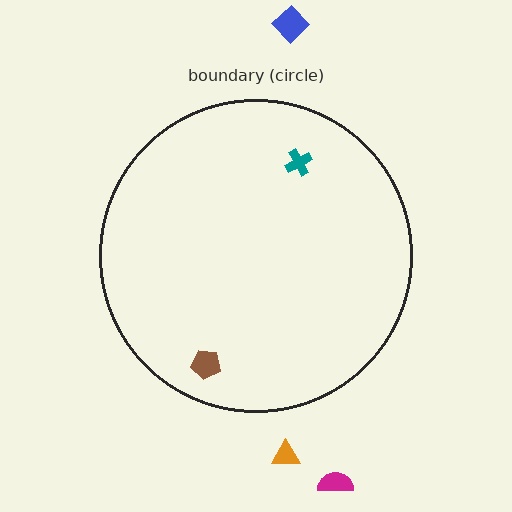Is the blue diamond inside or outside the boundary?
Outside.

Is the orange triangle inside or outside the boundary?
Outside.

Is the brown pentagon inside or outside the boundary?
Inside.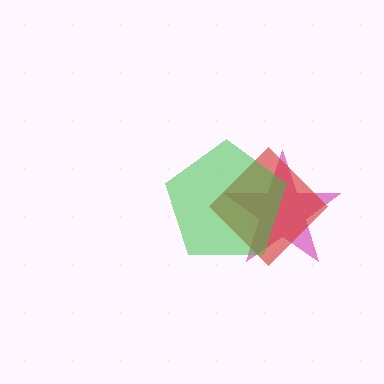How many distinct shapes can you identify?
There are 3 distinct shapes: a magenta star, a red diamond, a green pentagon.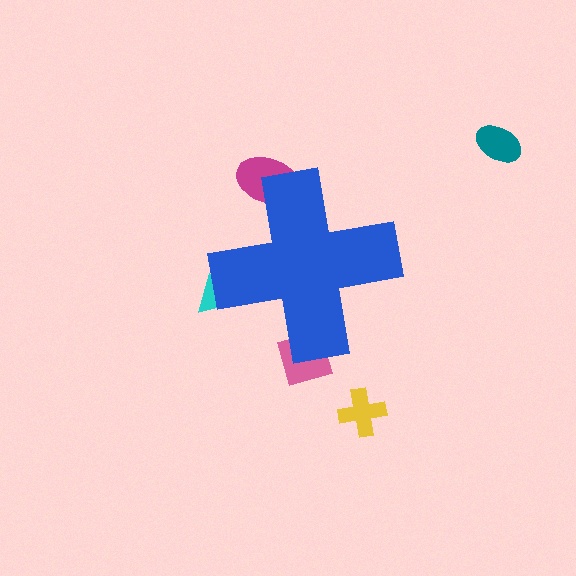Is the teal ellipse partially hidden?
No, the teal ellipse is fully visible.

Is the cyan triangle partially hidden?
Yes, the cyan triangle is partially hidden behind the blue cross.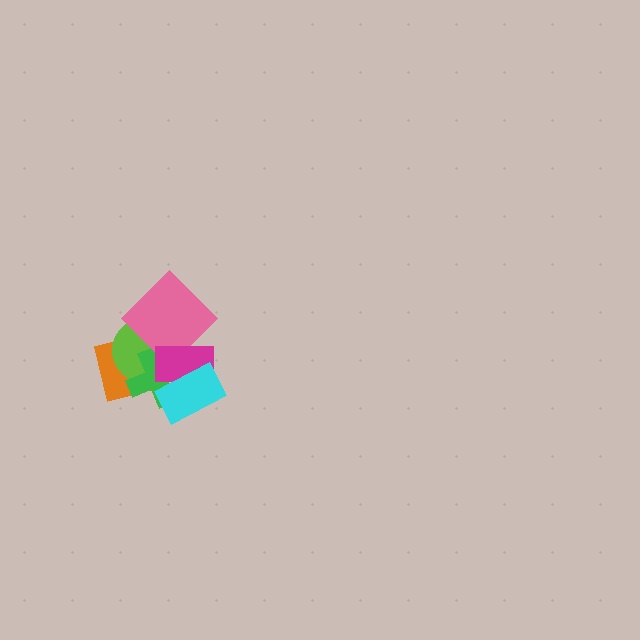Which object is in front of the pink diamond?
The magenta rectangle is in front of the pink diamond.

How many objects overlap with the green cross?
5 objects overlap with the green cross.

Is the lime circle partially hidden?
Yes, it is partially covered by another shape.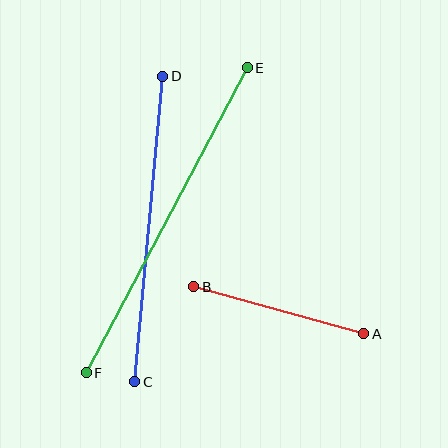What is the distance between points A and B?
The distance is approximately 176 pixels.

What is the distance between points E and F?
The distance is approximately 345 pixels.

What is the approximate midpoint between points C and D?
The midpoint is at approximately (149, 229) pixels.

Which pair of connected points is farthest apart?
Points E and F are farthest apart.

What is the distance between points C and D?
The distance is approximately 307 pixels.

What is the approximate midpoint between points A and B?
The midpoint is at approximately (279, 310) pixels.